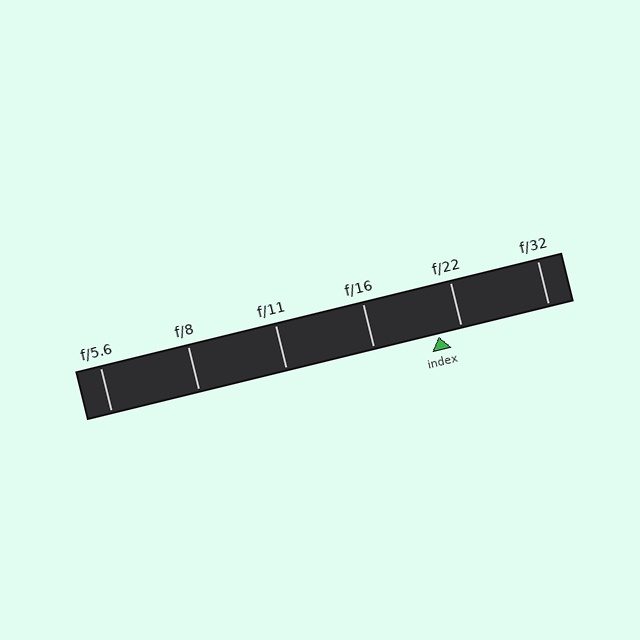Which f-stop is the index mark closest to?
The index mark is closest to f/22.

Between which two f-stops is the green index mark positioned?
The index mark is between f/16 and f/22.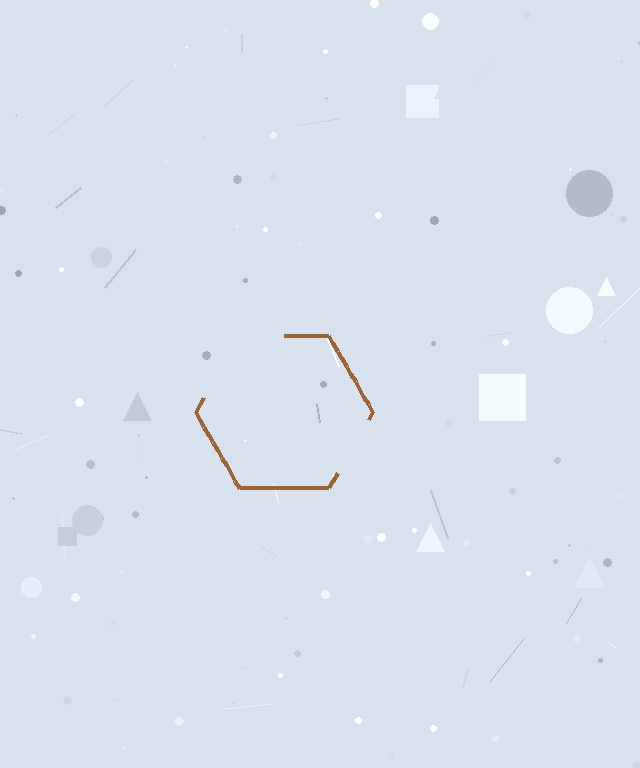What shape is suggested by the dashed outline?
The dashed outline suggests a hexagon.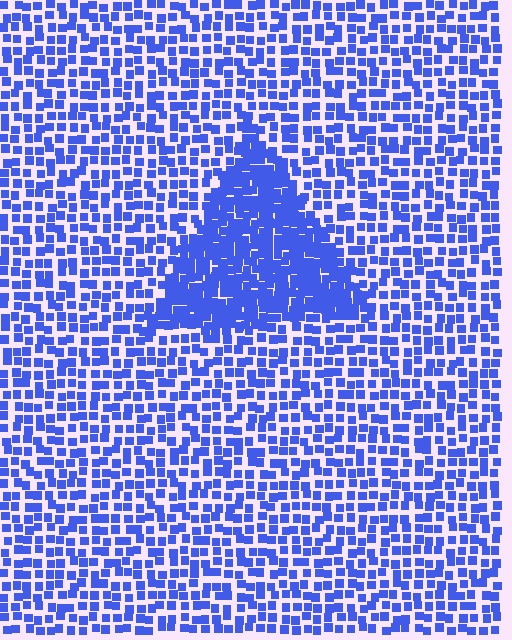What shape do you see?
I see a triangle.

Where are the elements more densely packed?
The elements are more densely packed inside the triangle boundary.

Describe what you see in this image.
The image contains small blue elements arranged at two different densities. A triangle-shaped region is visible where the elements are more densely packed than the surrounding area.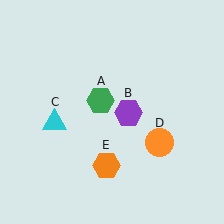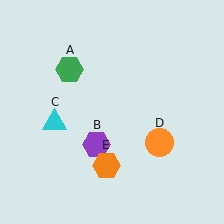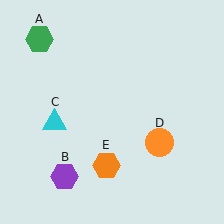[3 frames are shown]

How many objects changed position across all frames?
2 objects changed position: green hexagon (object A), purple hexagon (object B).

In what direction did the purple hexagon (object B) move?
The purple hexagon (object B) moved down and to the left.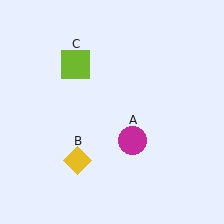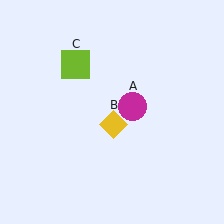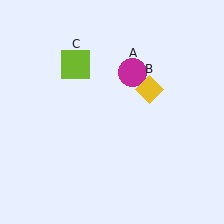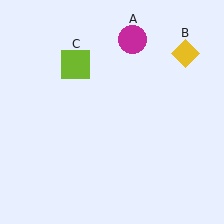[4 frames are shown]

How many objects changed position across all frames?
2 objects changed position: magenta circle (object A), yellow diamond (object B).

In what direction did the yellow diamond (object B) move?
The yellow diamond (object B) moved up and to the right.